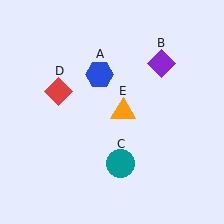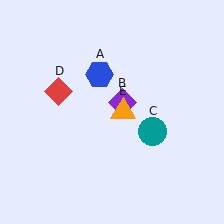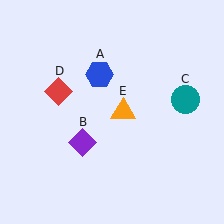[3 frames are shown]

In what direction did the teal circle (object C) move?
The teal circle (object C) moved up and to the right.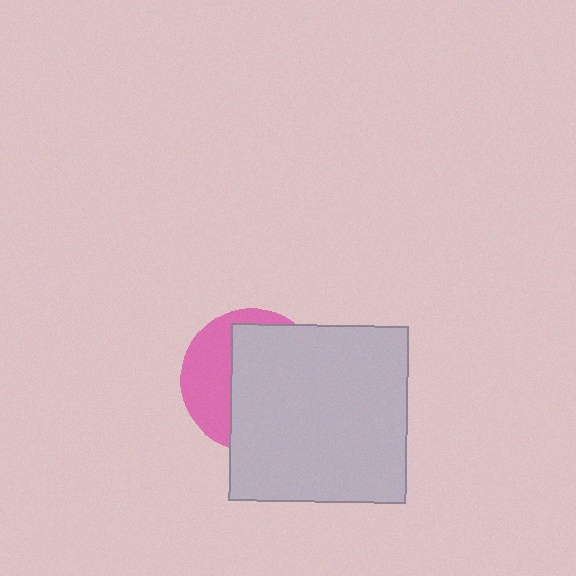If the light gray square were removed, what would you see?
You would see the complete pink circle.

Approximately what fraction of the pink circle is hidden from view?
Roughly 65% of the pink circle is hidden behind the light gray square.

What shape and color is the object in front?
The object in front is a light gray square.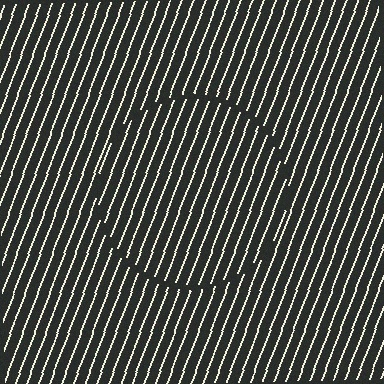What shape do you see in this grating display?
An illusory circle. The interior of the shape contains the same grating, shifted by half a period — the contour is defined by the phase discontinuity where line-ends from the inner and outer gratings abut.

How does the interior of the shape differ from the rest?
The interior of the shape contains the same grating, shifted by half a period — the contour is defined by the phase discontinuity where line-ends from the inner and outer gratings abut.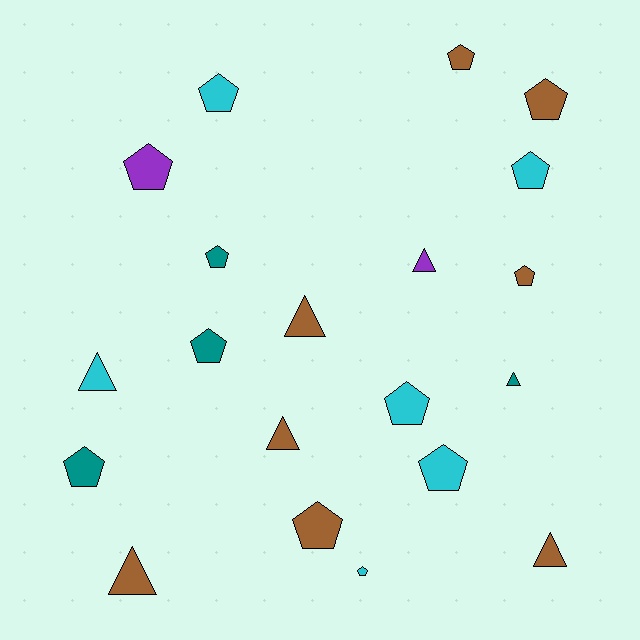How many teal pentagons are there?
There are 3 teal pentagons.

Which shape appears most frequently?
Pentagon, with 13 objects.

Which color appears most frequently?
Brown, with 8 objects.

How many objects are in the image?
There are 20 objects.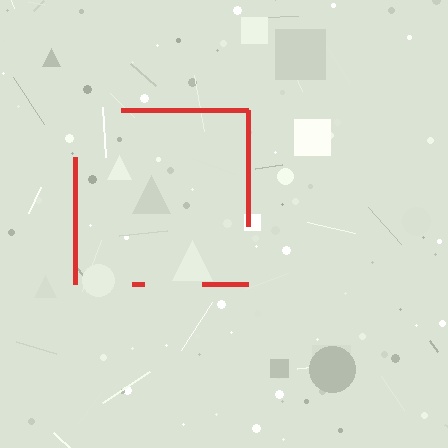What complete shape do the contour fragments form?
The contour fragments form a square.